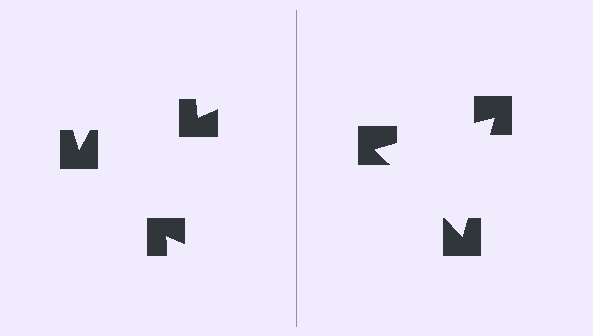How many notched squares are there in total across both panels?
6 — 3 on each side.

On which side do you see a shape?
An illusory triangle appears on the right side. On the left side the wedge cuts are rotated, so no coherent shape forms.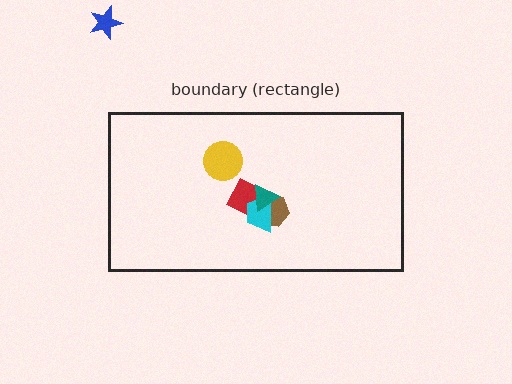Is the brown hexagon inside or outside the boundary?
Inside.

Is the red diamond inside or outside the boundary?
Inside.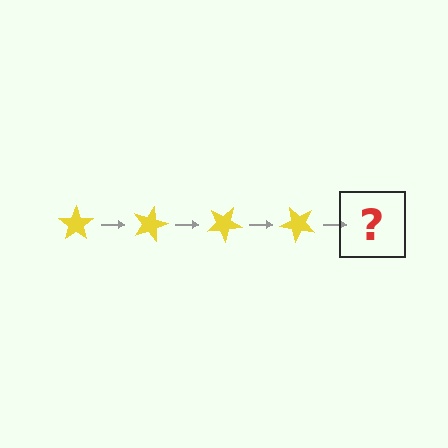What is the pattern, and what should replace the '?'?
The pattern is that the star rotates 15 degrees each step. The '?' should be a yellow star rotated 60 degrees.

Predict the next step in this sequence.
The next step is a yellow star rotated 60 degrees.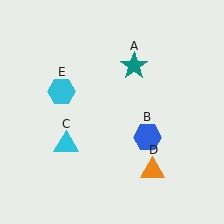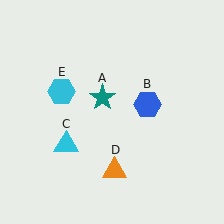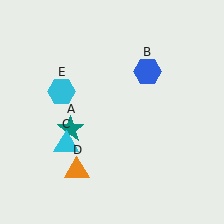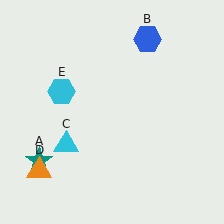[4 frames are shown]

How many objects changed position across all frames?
3 objects changed position: teal star (object A), blue hexagon (object B), orange triangle (object D).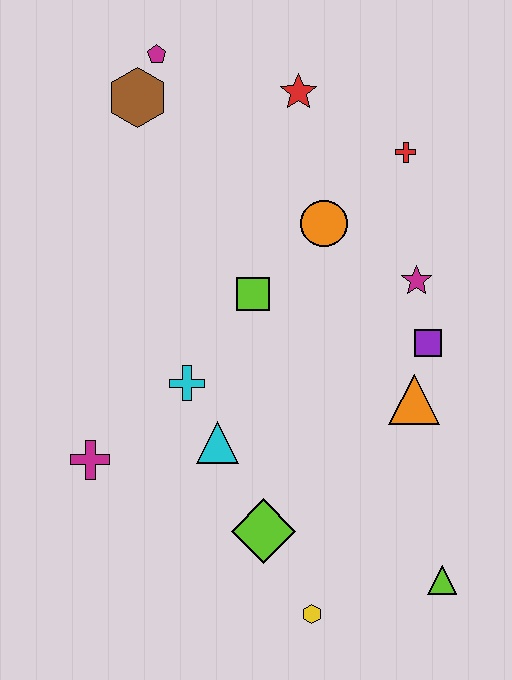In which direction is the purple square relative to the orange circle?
The purple square is below the orange circle.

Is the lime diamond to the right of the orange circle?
No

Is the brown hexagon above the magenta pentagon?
No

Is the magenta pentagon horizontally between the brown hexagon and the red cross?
Yes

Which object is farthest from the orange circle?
The yellow hexagon is farthest from the orange circle.